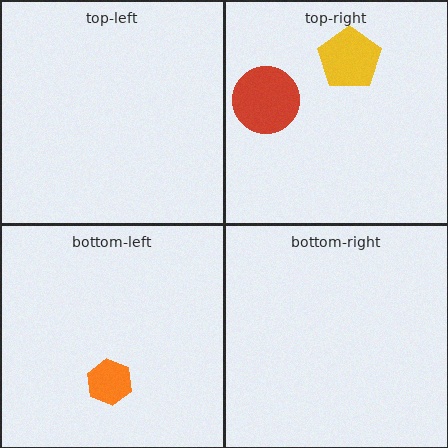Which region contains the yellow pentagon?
The top-right region.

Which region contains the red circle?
The top-right region.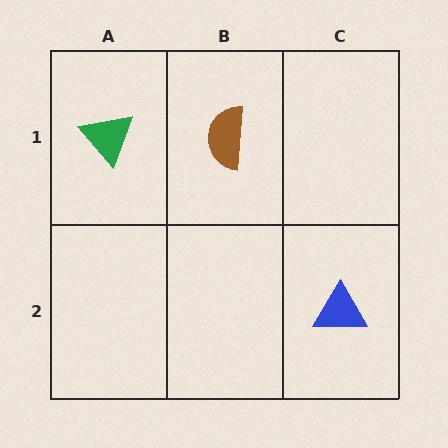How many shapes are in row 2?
1 shape.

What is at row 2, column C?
A blue triangle.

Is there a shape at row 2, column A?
No, that cell is empty.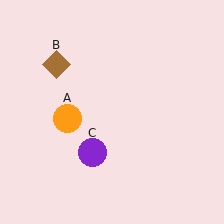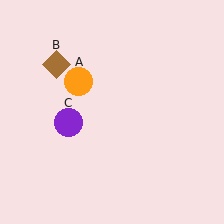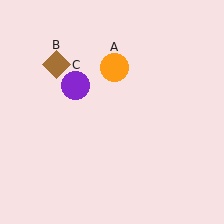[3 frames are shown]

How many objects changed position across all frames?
2 objects changed position: orange circle (object A), purple circle (object C).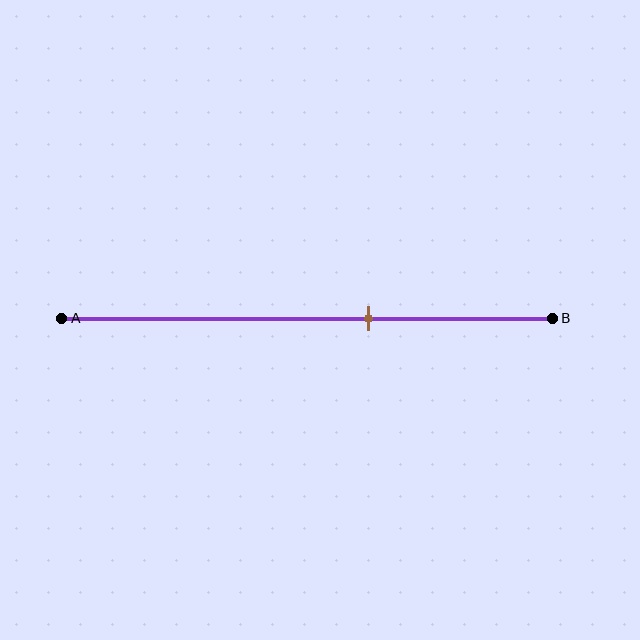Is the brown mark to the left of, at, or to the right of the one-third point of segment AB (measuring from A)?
The brown mark is to the right of the one-third point of segment AB.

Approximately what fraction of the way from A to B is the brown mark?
The brown mark is approximately 60% of the way from A to B.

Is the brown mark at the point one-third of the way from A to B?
No, the mark is at about 60% from A, not at the 33% one-third point.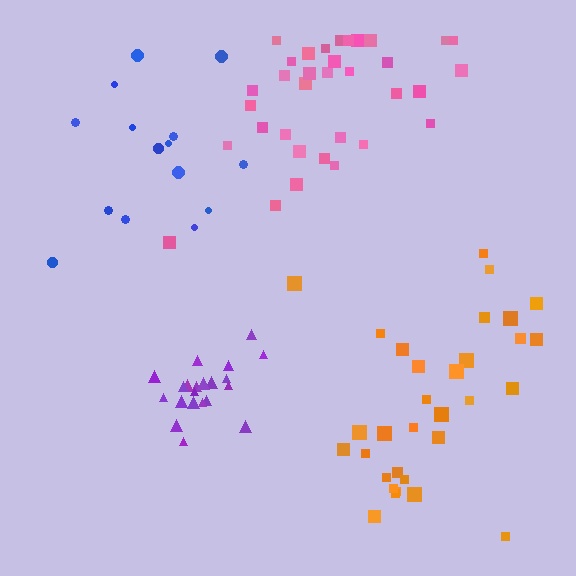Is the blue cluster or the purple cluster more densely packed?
Purple.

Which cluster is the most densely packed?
Purple.